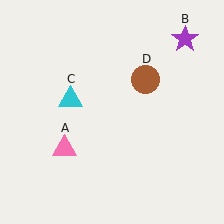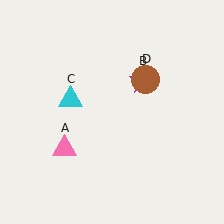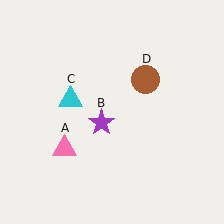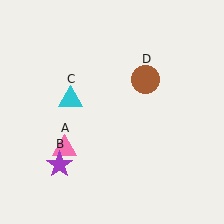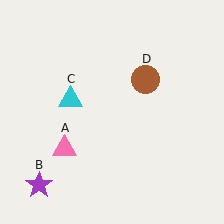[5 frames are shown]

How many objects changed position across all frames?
1 object changed position: purple star (object B).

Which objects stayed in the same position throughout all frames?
Pink triangle (object A) and cyan triangle (object C) and brown circle (object D) remained stationary.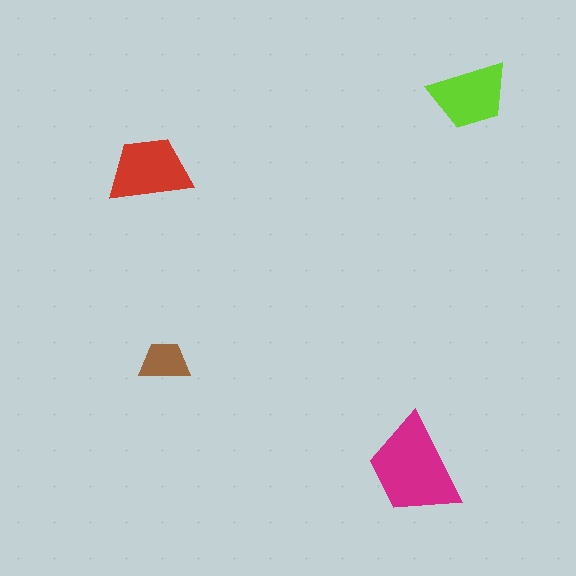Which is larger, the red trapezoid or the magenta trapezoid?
The magenta one.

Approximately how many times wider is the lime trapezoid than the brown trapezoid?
About 1.5 times wider.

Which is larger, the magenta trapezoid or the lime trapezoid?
The magenta one.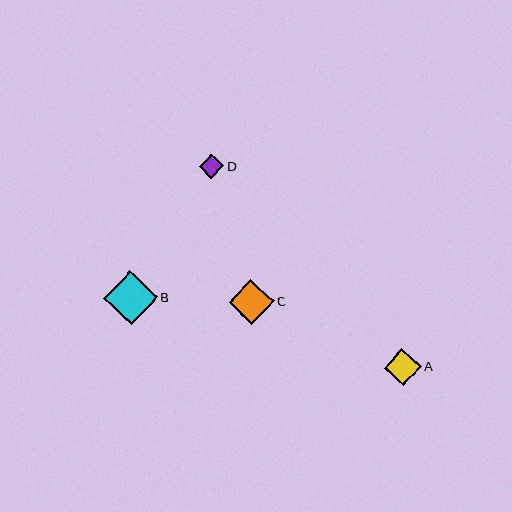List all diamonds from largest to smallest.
From largest to smallest: B, C, A, D.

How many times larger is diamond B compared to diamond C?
Diamond B is approximately 1.2 times the size of diamond C.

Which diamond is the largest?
Diamond B is the largest with a size of approximately 54 pixels.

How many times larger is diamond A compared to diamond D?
Diamond A is approximately 1.5 times the size of diamond D.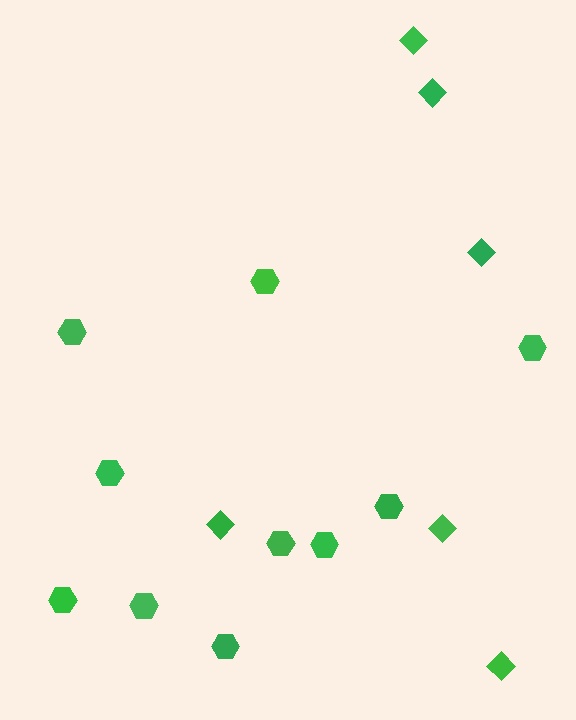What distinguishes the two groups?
There are 2 groups: one group of diamonds (6) and one group of hexagons (10).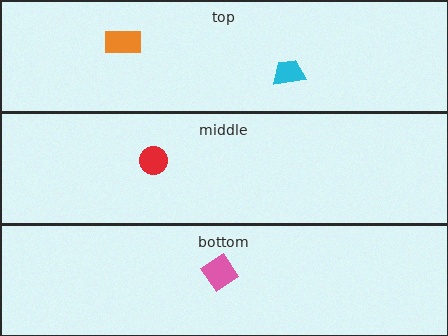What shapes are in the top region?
The cyan trapezoid, the orange rectangle.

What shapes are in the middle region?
The red circle.